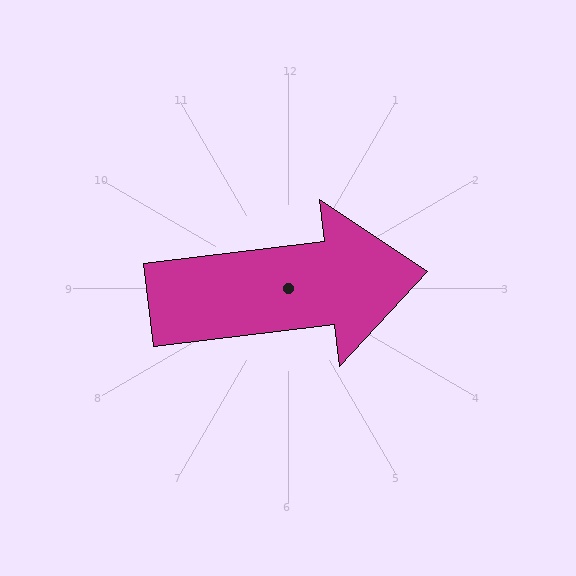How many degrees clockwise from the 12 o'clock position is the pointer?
Approximately 83 degrees.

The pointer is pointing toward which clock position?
Roughly 3 o'clock.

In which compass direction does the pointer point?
East.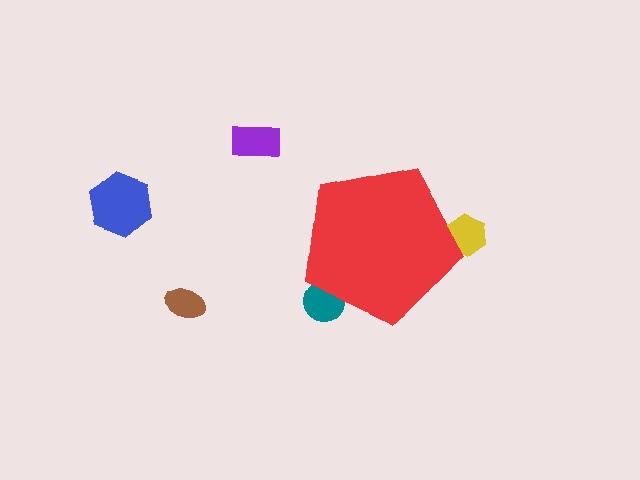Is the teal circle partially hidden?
Yes, the teal circle is partially hidden behind the red pentagon.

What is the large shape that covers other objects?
A red pentagon.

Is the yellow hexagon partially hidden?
Yes, the yellow hexagon is partially hidden behind the red pentagon.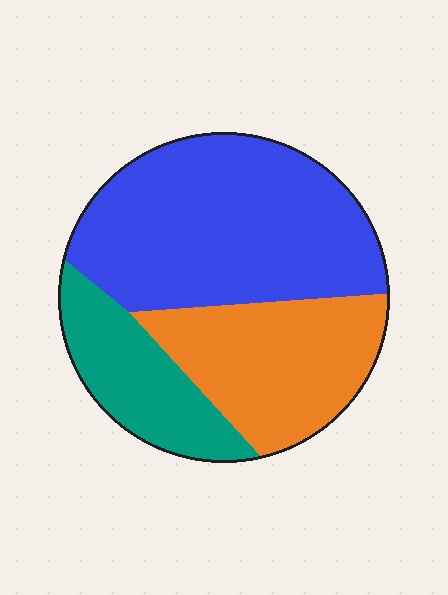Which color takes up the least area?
Teal, at roughly 20%.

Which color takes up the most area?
Blue, at roughly 50%.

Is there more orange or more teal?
Orange.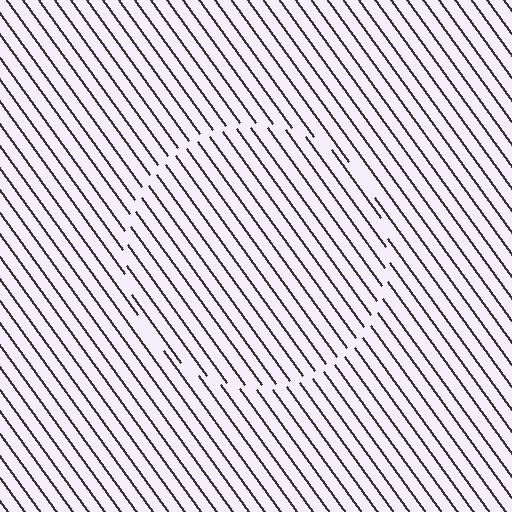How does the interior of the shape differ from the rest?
The interior of the shape contains the same grating, shifted by half a period — the contour is defined by the phase discontinuity where line-ends from the inner and outer gratings abut.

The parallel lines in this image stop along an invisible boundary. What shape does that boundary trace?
An illusory circle. The interior of the shape contains the same grating, shifted by half a period — the contour is defined by the phase discontinuity where line-ends from the inner and outer gratings abut.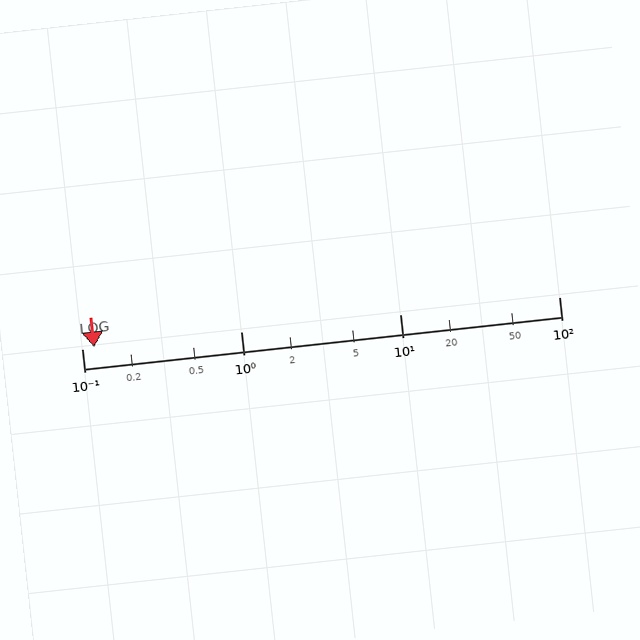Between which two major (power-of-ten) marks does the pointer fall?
The pointer is between 0.1 and 1.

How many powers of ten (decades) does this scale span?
The scale spans 3 decades, from 0.1 to 100.